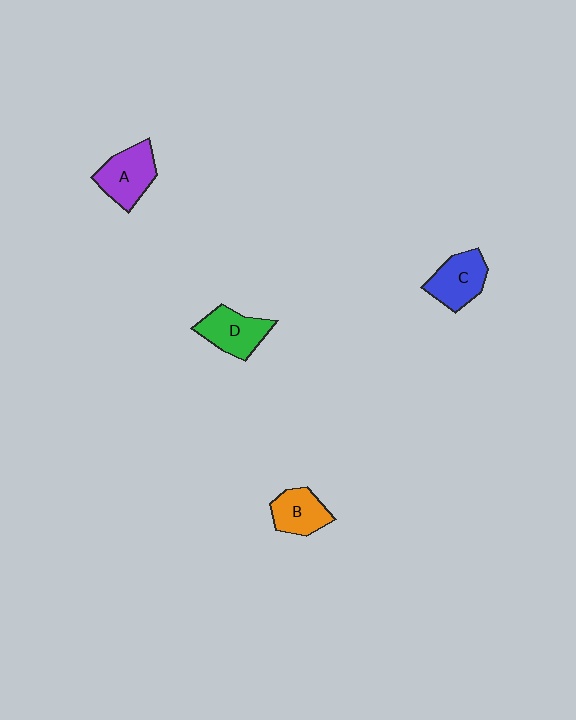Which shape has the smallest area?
Shape B (orange).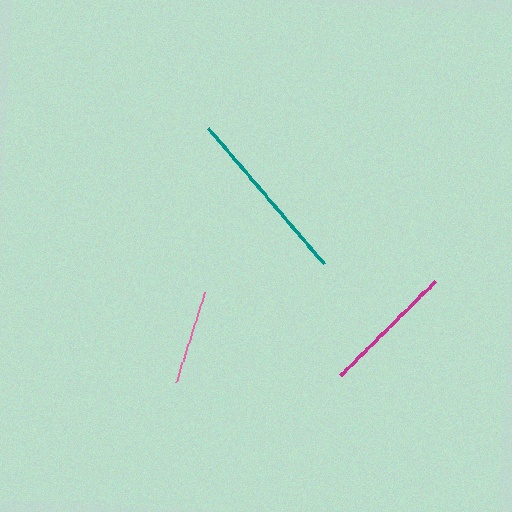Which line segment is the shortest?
The pink line is the shortest at approximately 94 pixels.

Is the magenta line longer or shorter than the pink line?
The magenta line is longer than the pink line.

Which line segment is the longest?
The teal line is the longest at approximately 177 pixels.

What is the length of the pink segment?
The pink segment is approximately 94 pixels long.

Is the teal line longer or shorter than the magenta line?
The teal line is longer than the magenta line.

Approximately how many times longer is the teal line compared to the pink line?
The teal line is approximately 1.9 times the length of the pink line.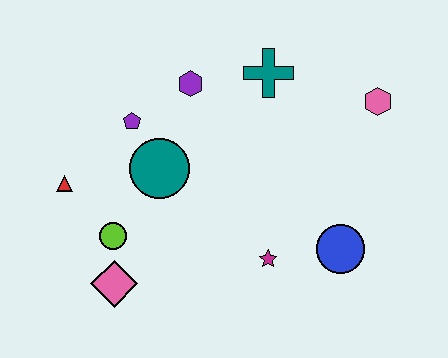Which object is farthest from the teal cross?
The pink diamond is farthest from the teal cross.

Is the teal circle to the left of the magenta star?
Yes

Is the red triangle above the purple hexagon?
No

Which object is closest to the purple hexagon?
The purple pentagon is closest to the purple hexagon.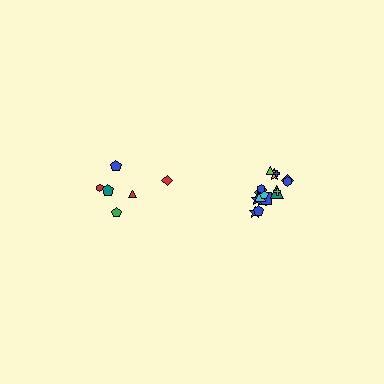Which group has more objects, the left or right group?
The right group.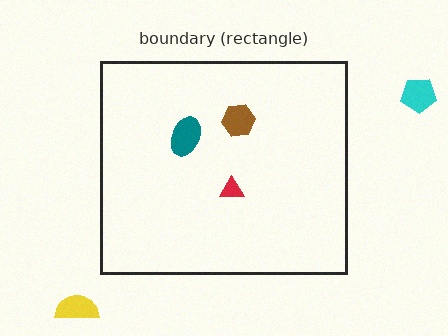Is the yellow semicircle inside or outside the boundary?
Outside.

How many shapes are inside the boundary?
3 inside, 2 outside.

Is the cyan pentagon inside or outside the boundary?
Outside.